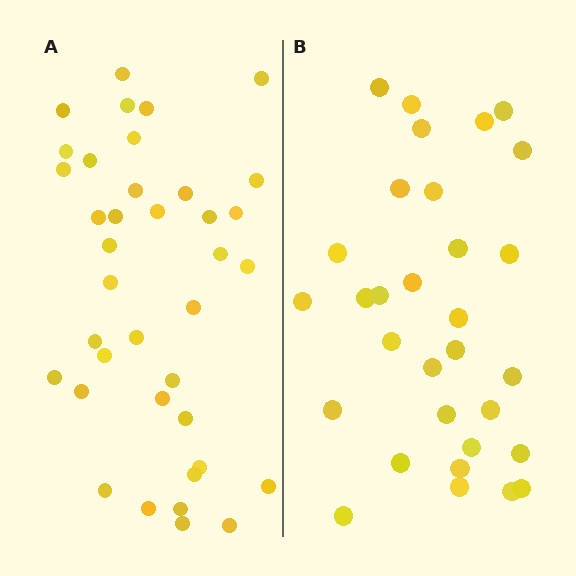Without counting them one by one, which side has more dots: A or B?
Region A (the left region) has more dots.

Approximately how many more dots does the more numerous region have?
Region A has roughly 8 or so more dots than region B.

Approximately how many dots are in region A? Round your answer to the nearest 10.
About 40 dots. (The exact count is 38, which rounds to 40.)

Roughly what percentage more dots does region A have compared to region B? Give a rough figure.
About 25% more.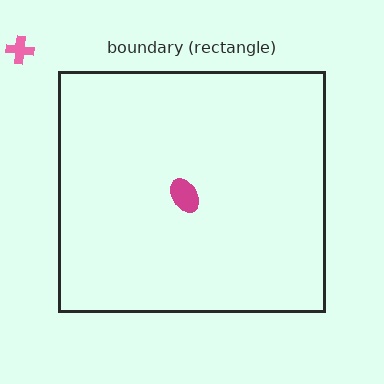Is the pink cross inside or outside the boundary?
Outside.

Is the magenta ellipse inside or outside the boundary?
Inside.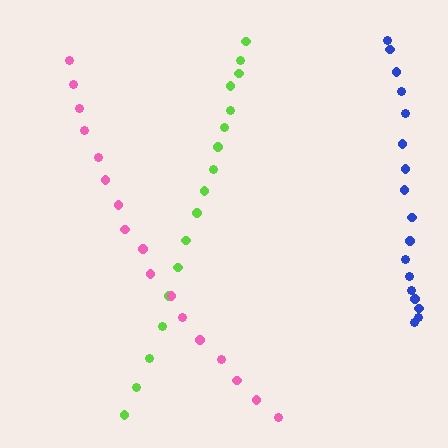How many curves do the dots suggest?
There are 3 distinct paths.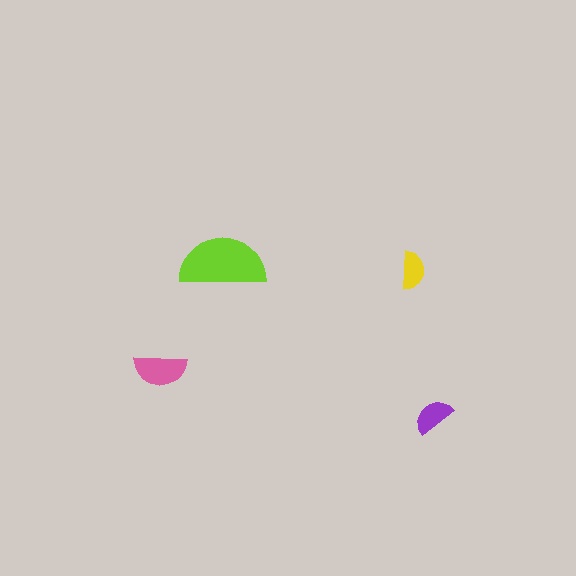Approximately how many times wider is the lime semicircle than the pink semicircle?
About 1.5 times wider.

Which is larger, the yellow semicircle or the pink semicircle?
The pink one.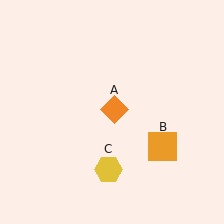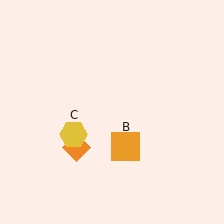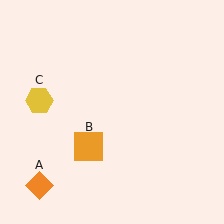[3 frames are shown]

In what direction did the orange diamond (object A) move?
The orange diamond (object A) moved down and to the left.